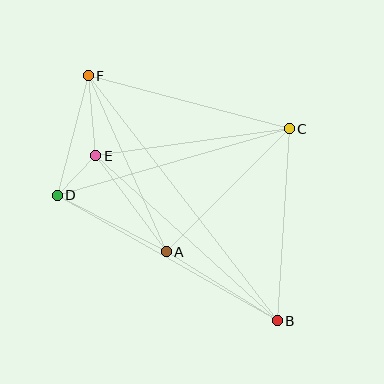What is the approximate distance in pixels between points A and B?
The distance between A and B is approximately 131 pixels.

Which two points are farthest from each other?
Points B and F are farthest from each other.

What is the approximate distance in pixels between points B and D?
The distance between B and D is approximately 253 pixels.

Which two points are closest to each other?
Points D and E are closest to each other.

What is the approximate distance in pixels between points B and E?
The distance between B and E is approximately 246 pixels.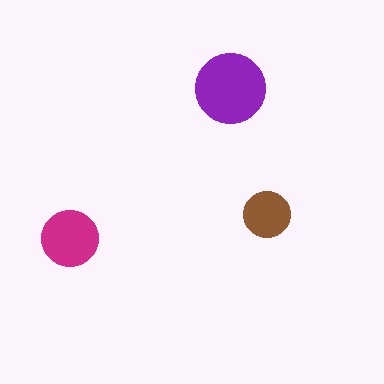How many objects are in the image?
There are 3 objects in the image.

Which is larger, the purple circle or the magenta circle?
The purple one.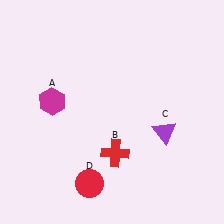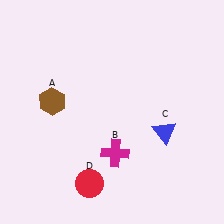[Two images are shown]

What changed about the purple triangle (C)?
In Image 1, C is purple. In Image 2, it changed to blue.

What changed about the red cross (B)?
In Image 1, B is red. In Image 2, it changed to magenta.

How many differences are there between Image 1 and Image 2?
There are 3 differences between the two images.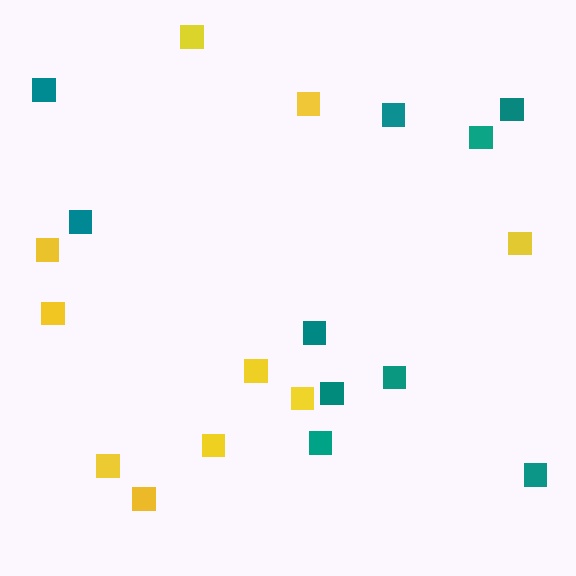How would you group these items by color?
There are 2 groups: one group of teal squares (10) and one group of yellow squares (10).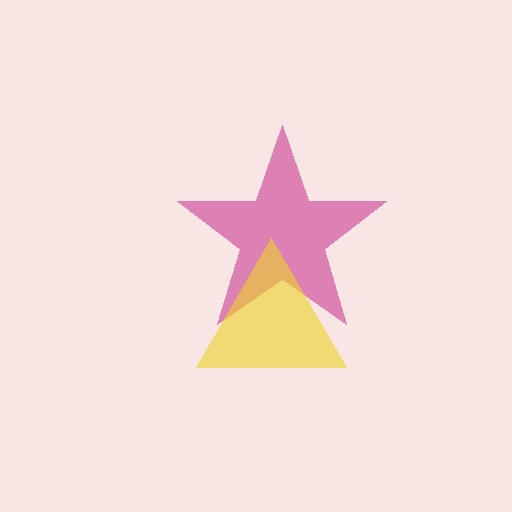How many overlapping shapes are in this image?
There are 2 overlapping shapes in the image.